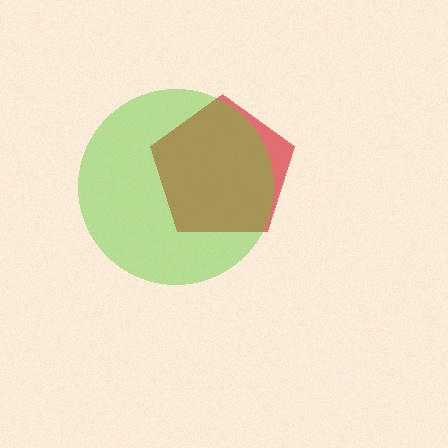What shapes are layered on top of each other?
The layered shapes are: a red pentagon, a lime circle.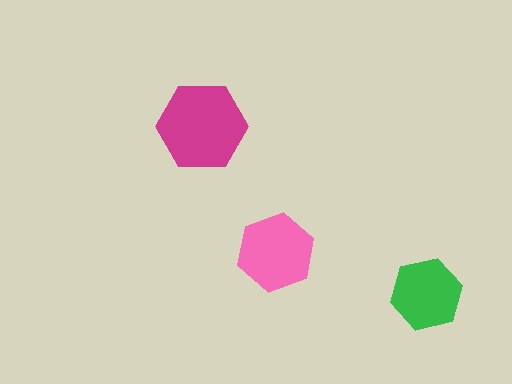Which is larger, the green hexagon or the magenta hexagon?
The magenta one.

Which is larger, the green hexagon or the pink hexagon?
The pink one.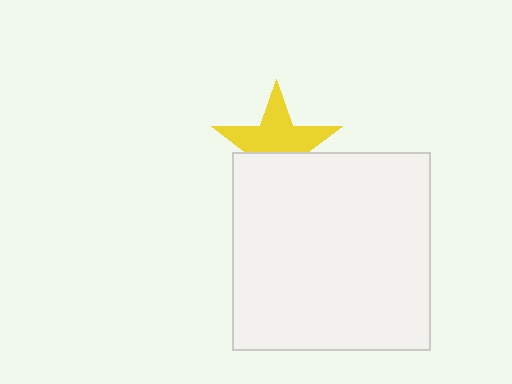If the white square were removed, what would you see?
You would see the complete yellow star.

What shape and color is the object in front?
The object in front is a white square.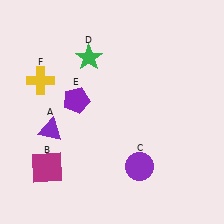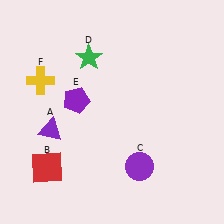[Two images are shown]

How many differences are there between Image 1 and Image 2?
There is 1 difference between the two images.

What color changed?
The square (B) changed from magenta in Image 1 to red in Image 2.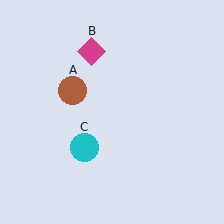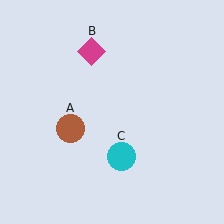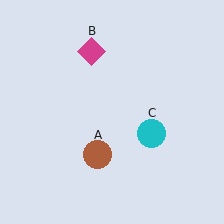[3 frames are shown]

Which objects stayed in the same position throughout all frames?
Magenta diamond (object B) remained stationary.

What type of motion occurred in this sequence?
The brown circle (object A), cyan circle (object C) rotated counterclockwise around the center of the scene.